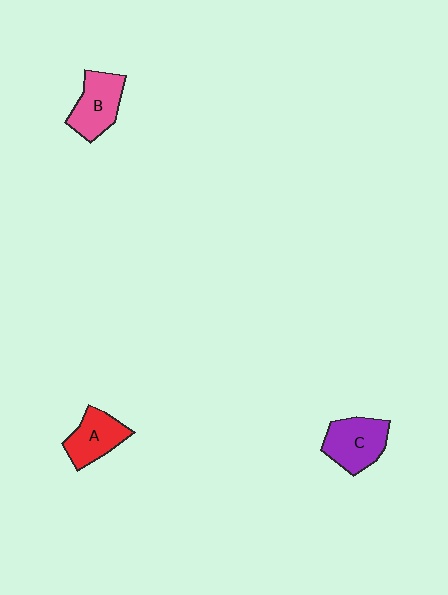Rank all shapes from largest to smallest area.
From largest to smallest: C (purple), B (pink), A (red).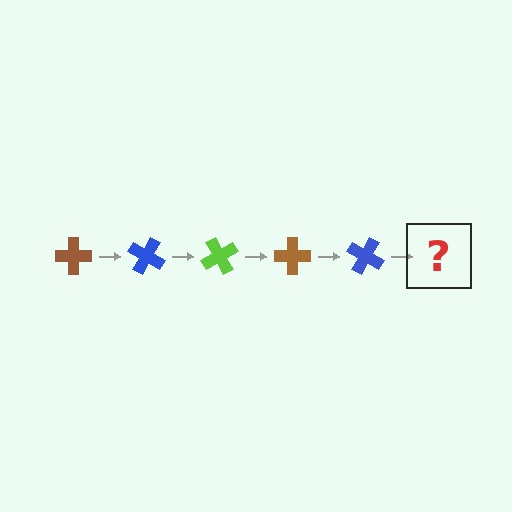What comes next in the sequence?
The next element should be a lime cross, rotated 150 degrees from the start.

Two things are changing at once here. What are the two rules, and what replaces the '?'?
The two rules are that it rotates 30 degrees each step and the color cycles through brown, blue, and lime. The '?' should be a lime cross, rotated 150 degrees from the start.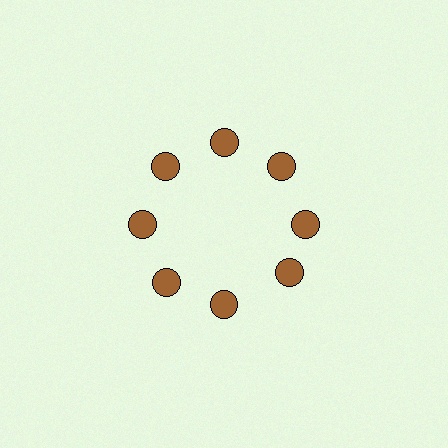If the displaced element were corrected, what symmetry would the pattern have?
It would have 8-fold rotational symmetry — the pattern would map onto itself every 45 degrees.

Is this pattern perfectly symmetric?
No. The 8 brown circles are arranged in a ring, but one element near the 4 o'clock position is rotated out of alignment along the ring, breaking the 8-fold rotational symmetry.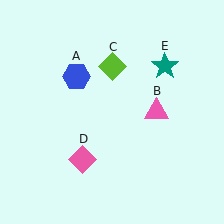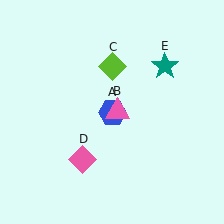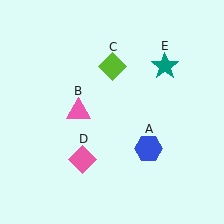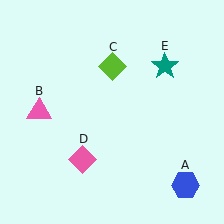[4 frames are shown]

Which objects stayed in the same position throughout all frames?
Lime diamond (object C) and pink diamond (object D) and teal star (object E) remained stationary.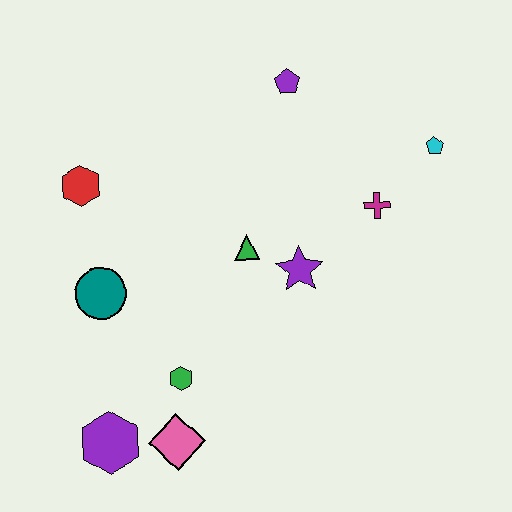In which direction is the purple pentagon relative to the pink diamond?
The purple pentagon is above the pink diamond.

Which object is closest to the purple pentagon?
The magenta cross is closest to the purple pentagon.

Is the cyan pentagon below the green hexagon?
No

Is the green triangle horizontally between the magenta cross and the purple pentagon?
No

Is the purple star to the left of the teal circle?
No